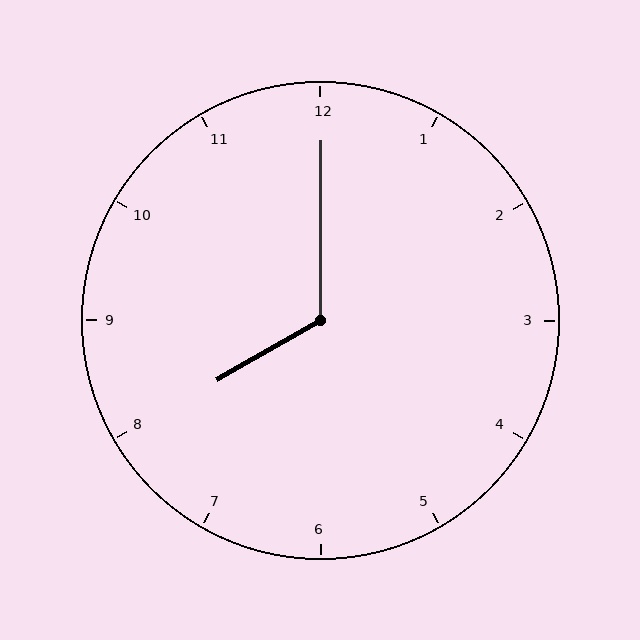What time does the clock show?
8:00.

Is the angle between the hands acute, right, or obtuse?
It is obtuse.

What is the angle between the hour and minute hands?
Approximately 120 degrees.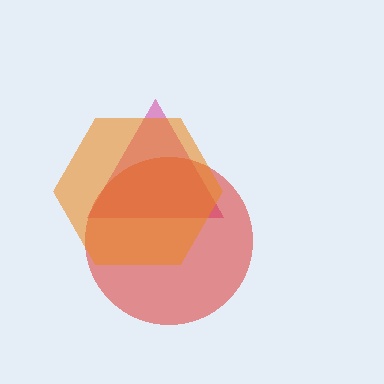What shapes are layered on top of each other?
The layered shapes are: a magenta triangle, a red circle, an orange hexagon.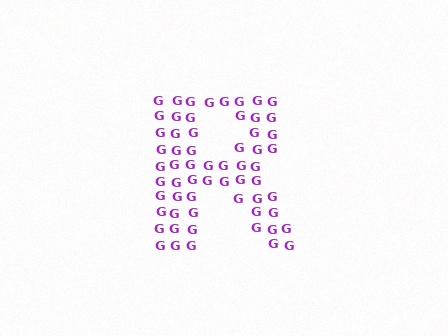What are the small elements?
The small elements are letter G's.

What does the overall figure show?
The overall figure shows the letter R.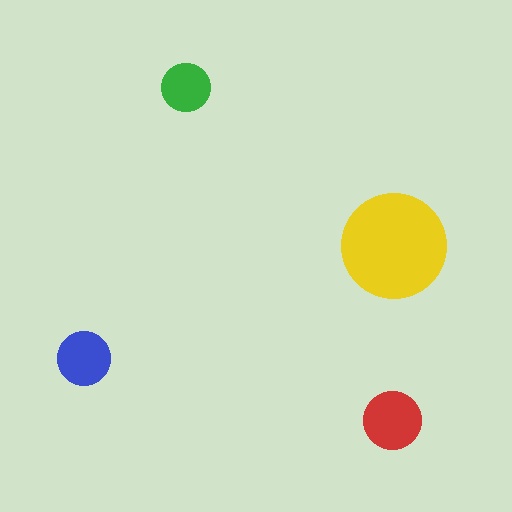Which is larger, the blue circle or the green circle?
The blue one.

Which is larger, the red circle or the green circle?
The red one.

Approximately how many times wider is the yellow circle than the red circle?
About 2 times wider.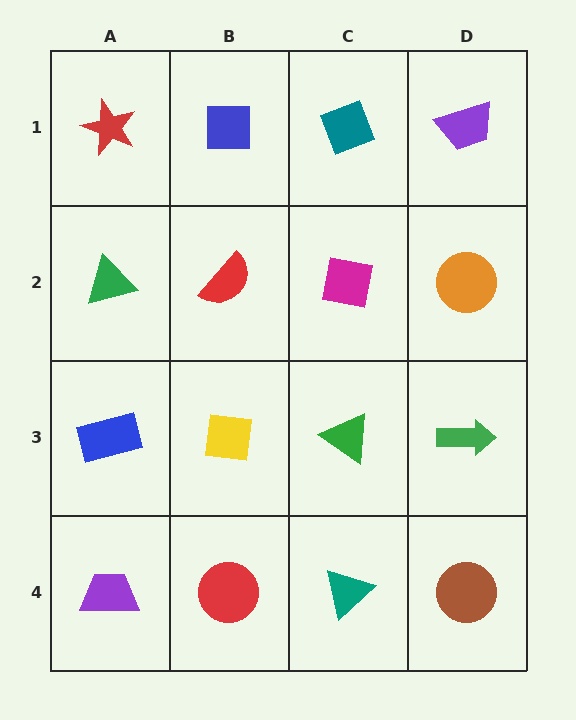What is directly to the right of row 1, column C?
A purple trapezoid.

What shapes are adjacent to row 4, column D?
A green arrow (row 3, column D), a teal triangle (row 4, column C).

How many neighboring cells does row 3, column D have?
3.